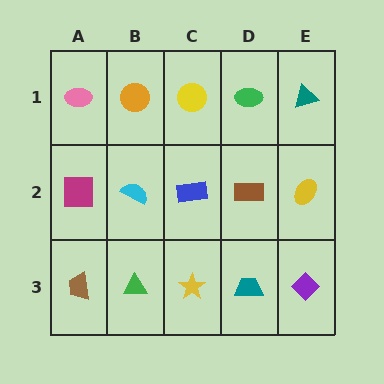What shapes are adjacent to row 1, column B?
A cyan semicircle (row 2, column B), a pink ellipse (row 1, column A), a yellow circle (row 1, column C).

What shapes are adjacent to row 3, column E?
A yellow ellipse (row 2, column E), a teal trapezoid (row 3, column D).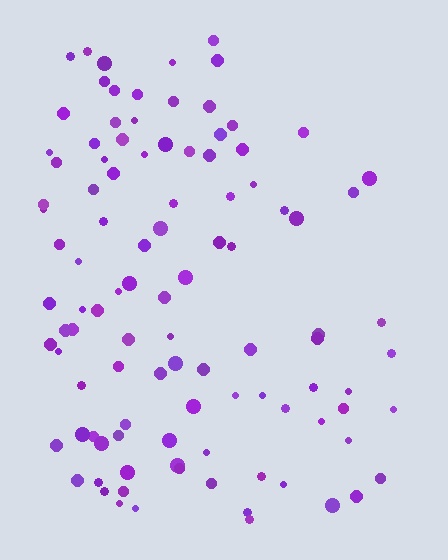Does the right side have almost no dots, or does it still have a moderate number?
Still a moderate number, just noticeably fewer than the left.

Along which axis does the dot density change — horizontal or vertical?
Horizontal.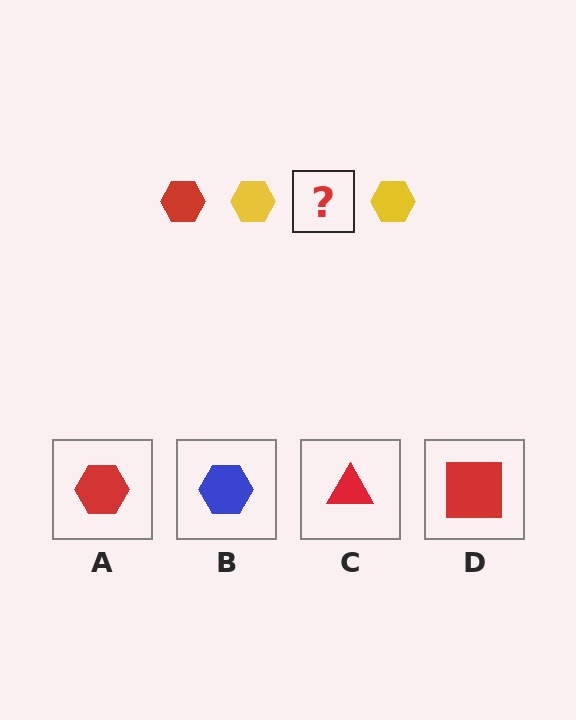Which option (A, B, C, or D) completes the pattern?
A.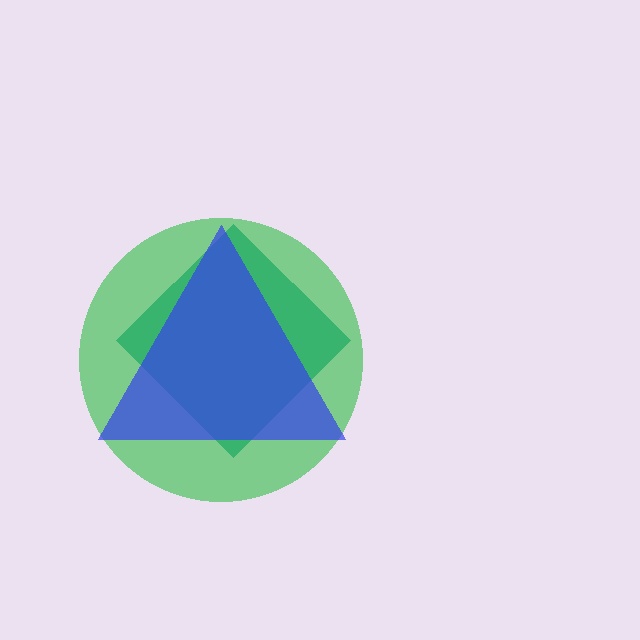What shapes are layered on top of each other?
The layered shapes are: a teal diamond, a green circle, a blue triangle.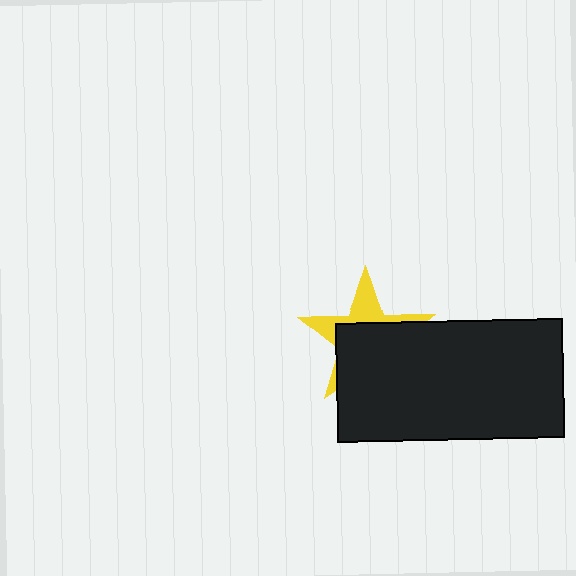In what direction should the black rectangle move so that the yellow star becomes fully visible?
The black rectangle should move down. That is the shortest direction to clear the overlap and leave the yellow star fully visible.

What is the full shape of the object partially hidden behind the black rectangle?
The partially hidden object is a yellow star.